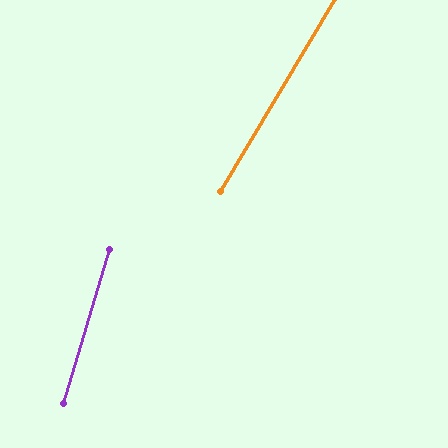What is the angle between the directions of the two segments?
Approximately 14 degrees.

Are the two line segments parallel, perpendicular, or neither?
Neither parallel nor perpendicular — they differ by about 14°.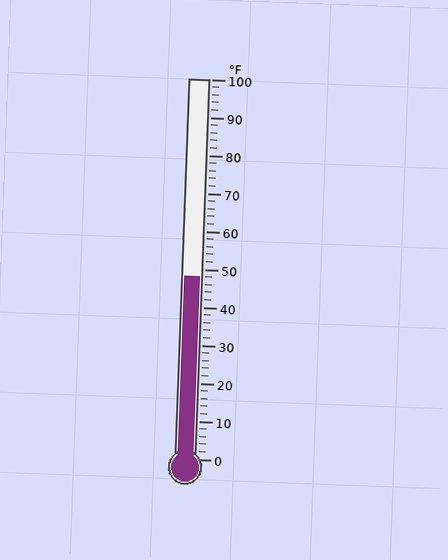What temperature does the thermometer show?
The thermometer shows approximately 48°F.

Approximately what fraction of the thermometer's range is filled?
The thermometer is filled to approximately 50% of its range.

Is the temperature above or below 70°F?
The temperature is below 70°F.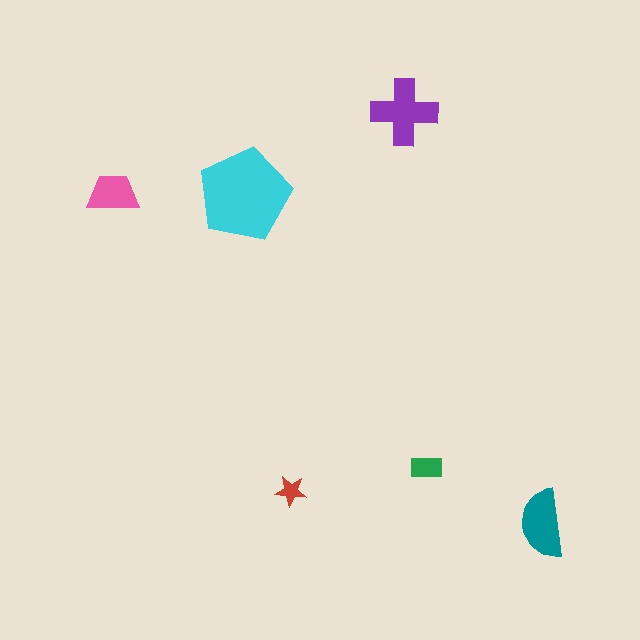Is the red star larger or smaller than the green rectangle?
Smaller.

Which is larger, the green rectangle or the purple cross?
The purple cross.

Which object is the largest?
The cyan pentagon.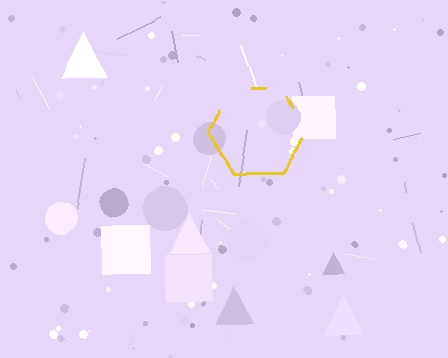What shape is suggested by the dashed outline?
The dashed outline suggests a hexagon.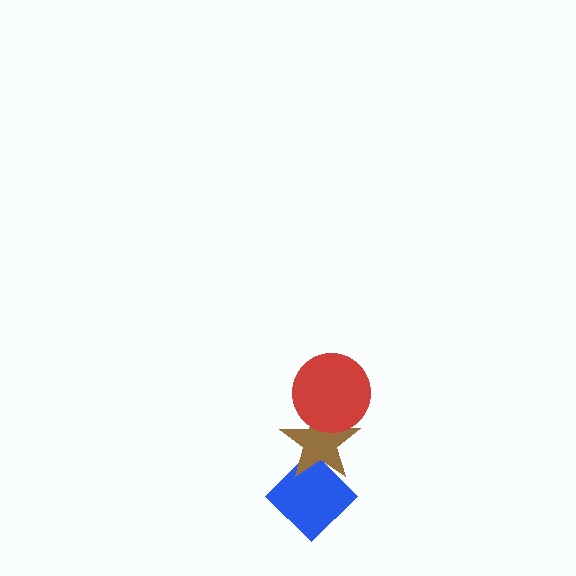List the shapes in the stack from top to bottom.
From top to bottom: the red circle, the brown star, the blue diamond.